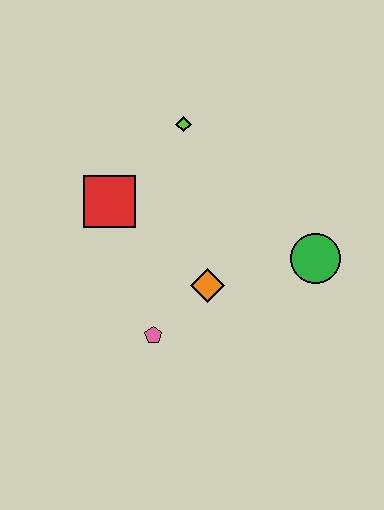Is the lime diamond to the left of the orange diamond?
Yes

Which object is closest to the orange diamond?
The pink pentagon is closest to the orange diamond.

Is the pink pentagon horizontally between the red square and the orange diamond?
Yes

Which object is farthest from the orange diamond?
The lime diamond is farthest from the orange diamond.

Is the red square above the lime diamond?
No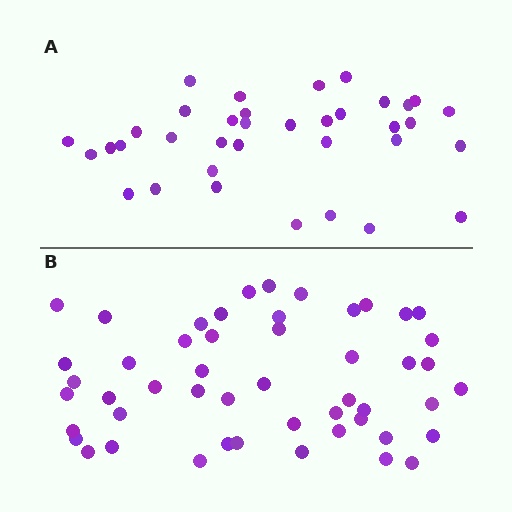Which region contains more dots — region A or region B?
Region B (the bottom region) has more dots.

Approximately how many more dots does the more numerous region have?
Region B has approximately 15 more dots than region A.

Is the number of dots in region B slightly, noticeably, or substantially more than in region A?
Region B has noticeably more, but not dramatically so. The ratio is roughly 1.4 to 1.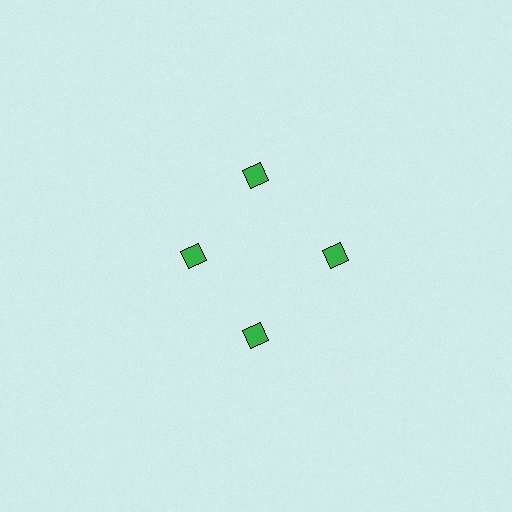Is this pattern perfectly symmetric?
No. The 4 green diamonds are arranged in a ring, but one element near the 9 o'clock position is pulled inward toward the center, breaking the 4-fold rotational symmetry.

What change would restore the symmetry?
The symmetry would be restored by moving it outward, back onto the ring so that all 4 diamonds sit at equal angles and equal distance from the center.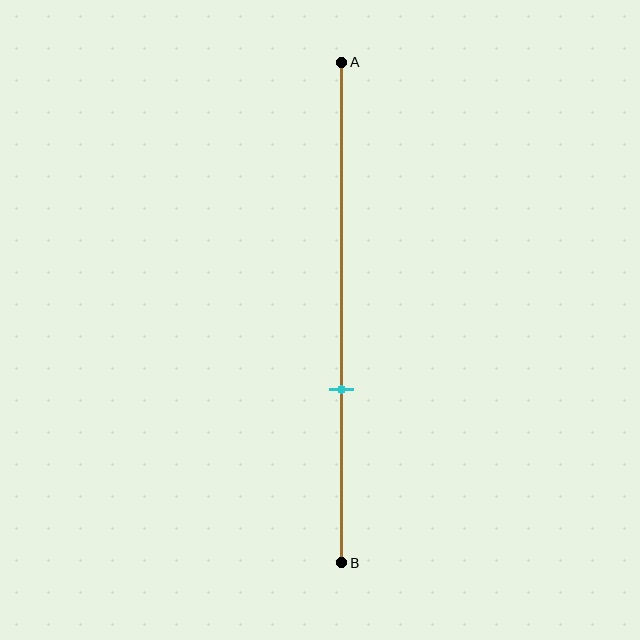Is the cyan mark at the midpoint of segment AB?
No, the mark is at about 65% from A, not at the 50% midpoint.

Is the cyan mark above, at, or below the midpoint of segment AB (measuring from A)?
The cyan mark is below the midpoint of segment AB.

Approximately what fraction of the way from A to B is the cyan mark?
The cyan mark is approximately 65% of the way from A to B.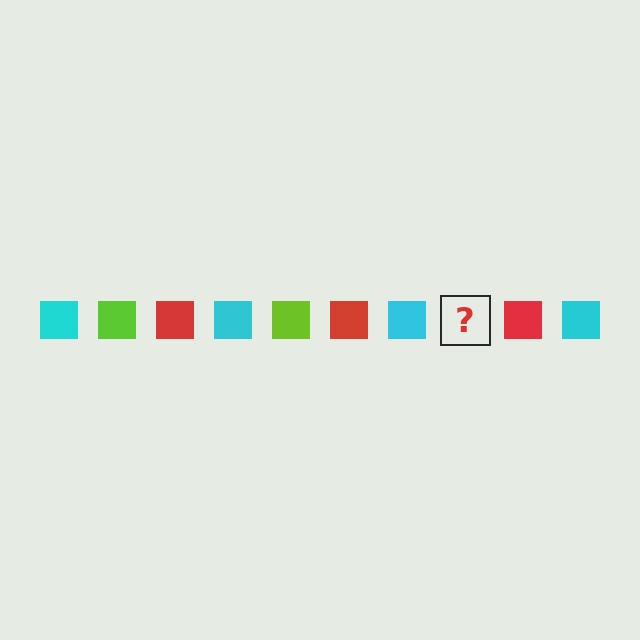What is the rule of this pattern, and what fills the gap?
The rule is that the pattern cycles through cyan, lime, red squares. The gap should be filled with a lime square.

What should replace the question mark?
The question mark should be replaced with a lime square.